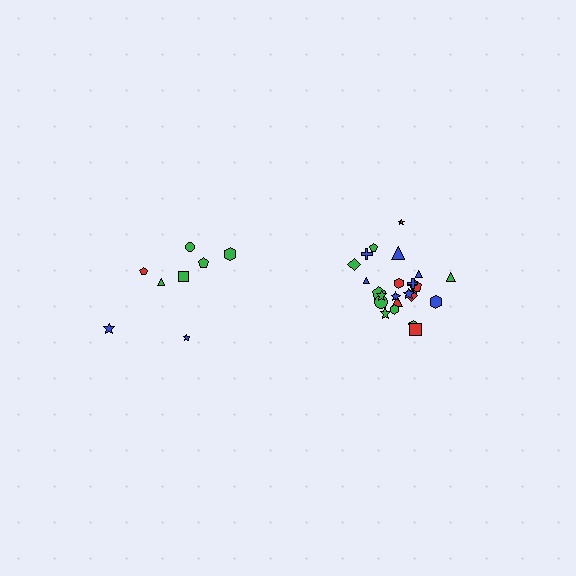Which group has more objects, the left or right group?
The right group.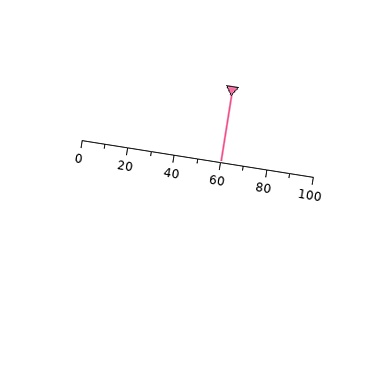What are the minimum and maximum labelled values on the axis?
The axis runs from 0 to 100.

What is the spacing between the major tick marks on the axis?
The major ticks are spaced 20 apart.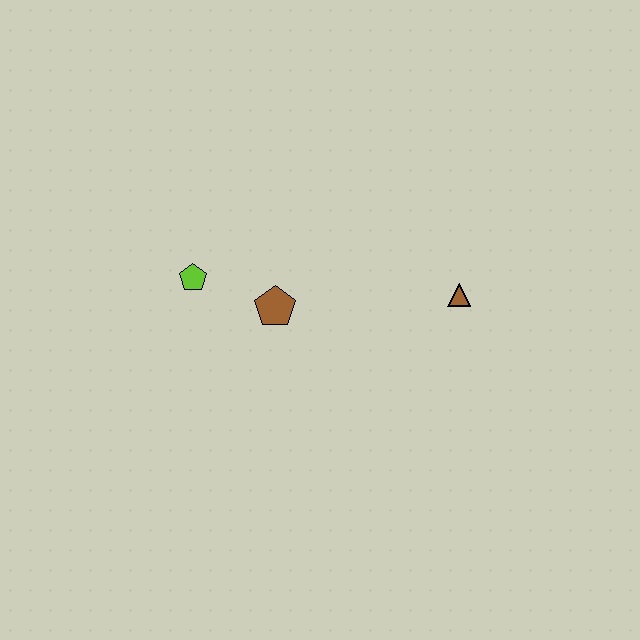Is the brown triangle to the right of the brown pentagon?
Yes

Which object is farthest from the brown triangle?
The lime pentagon is farthest from the brown triangle.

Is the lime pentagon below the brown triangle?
No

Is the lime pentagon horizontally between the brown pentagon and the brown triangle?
No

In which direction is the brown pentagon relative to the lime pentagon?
The brown pentagon is to the right of the lime pentagon.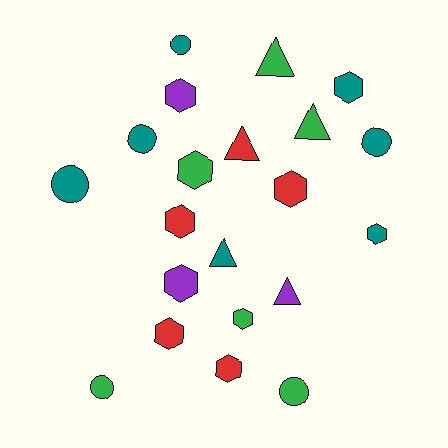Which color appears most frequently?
Teal, with 7 objects.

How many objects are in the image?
There are 21 objects.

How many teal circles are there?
There are 4 teal circles.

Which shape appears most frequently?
Hexagon, with 10 objects.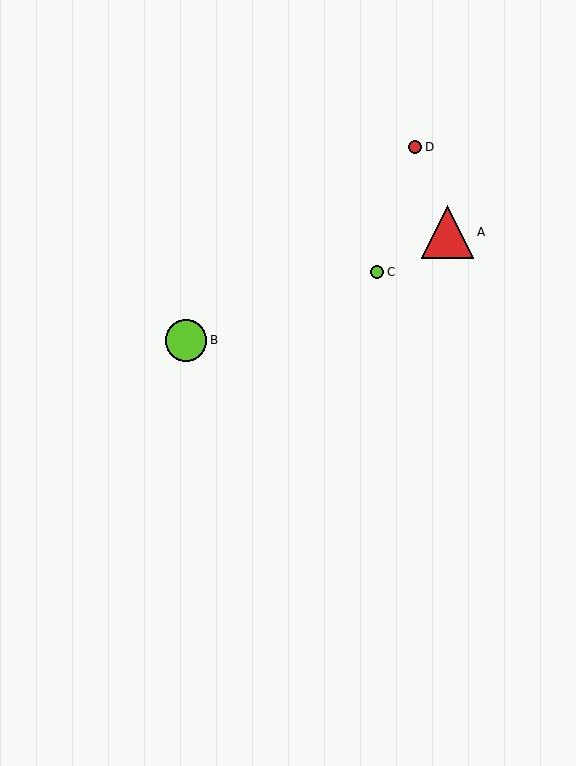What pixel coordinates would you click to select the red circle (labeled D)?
Click at (415, 147) to select the red circle D.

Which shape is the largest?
The red triangle (labeled A) is the largest.